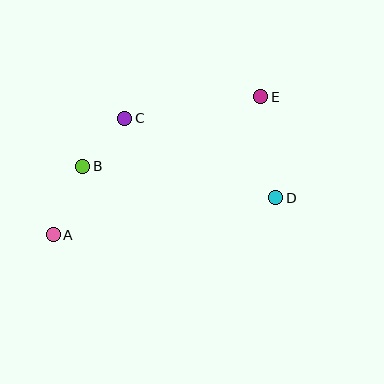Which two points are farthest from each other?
Points A and E are farthest from each other.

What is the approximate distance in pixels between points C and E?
The distance between C and E is approximately 138 pixels.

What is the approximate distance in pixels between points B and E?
The distance between B and E is approximately 191 pixels.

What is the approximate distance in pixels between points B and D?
The distance between B and D is approximately 196 pixels.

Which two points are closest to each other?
Points B and C are closest to each other.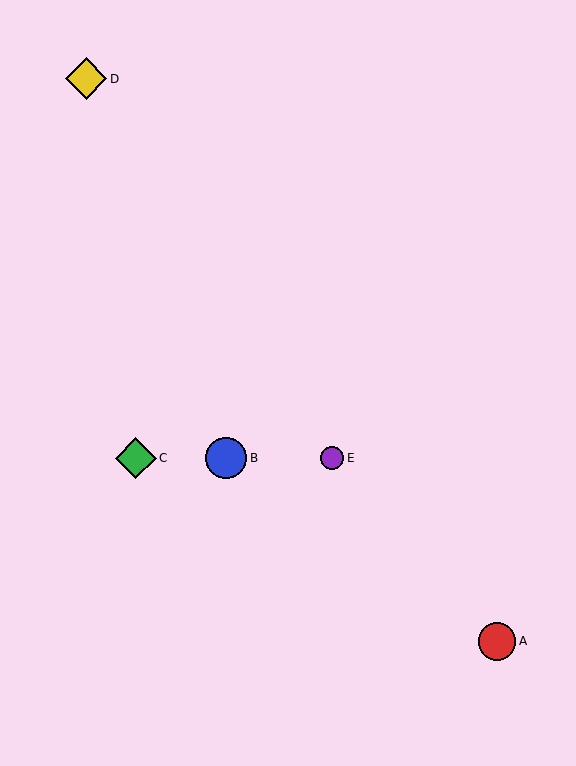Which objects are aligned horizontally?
Objects B, C, E are aligned horizontally.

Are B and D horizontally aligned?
No, B is at y≈458 and D is at y≈79.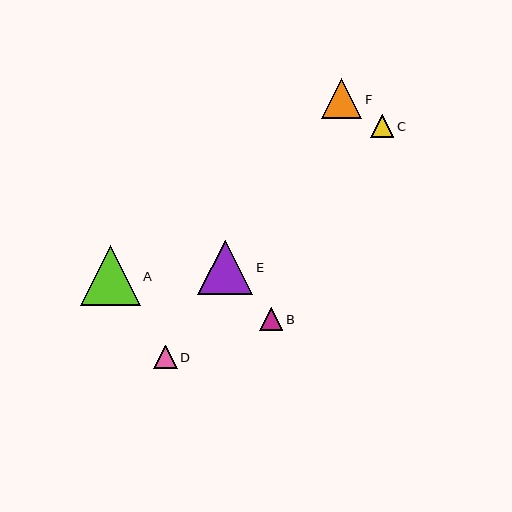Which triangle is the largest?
Triangle A is the largest with a size of approximately 60 pixels.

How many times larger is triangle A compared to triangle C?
Triangle A is approximately 2.6 times the size of triangle C.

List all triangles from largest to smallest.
From largest to smallest: A, E, F, C, D, B.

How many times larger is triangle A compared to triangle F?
Triangle A is approximately 1.5 times the size of triangle F.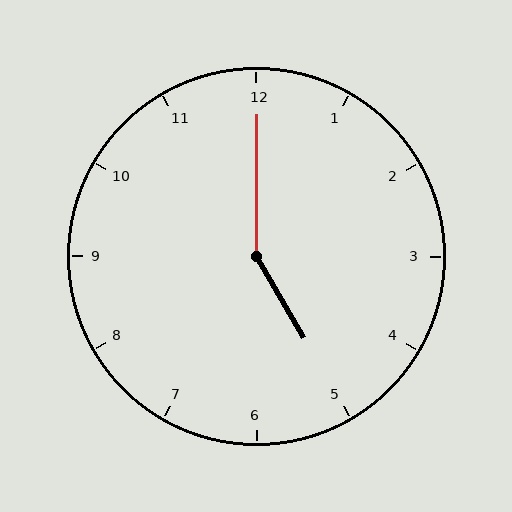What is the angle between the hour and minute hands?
Approximately 150 degrees.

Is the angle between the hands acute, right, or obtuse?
It is obtuse.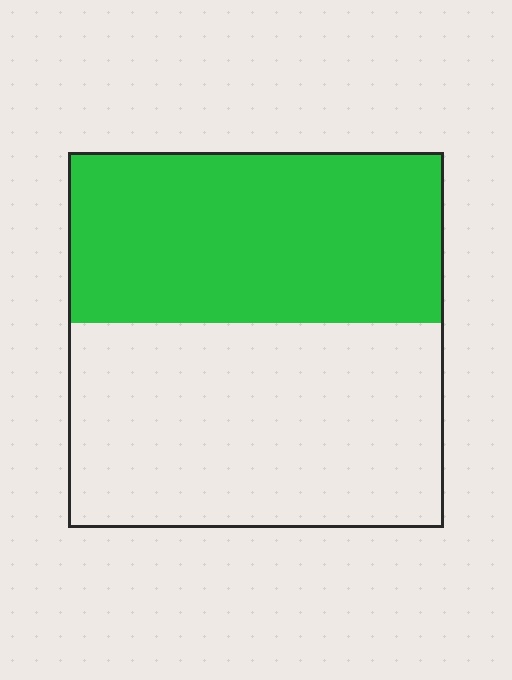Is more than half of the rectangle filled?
No.